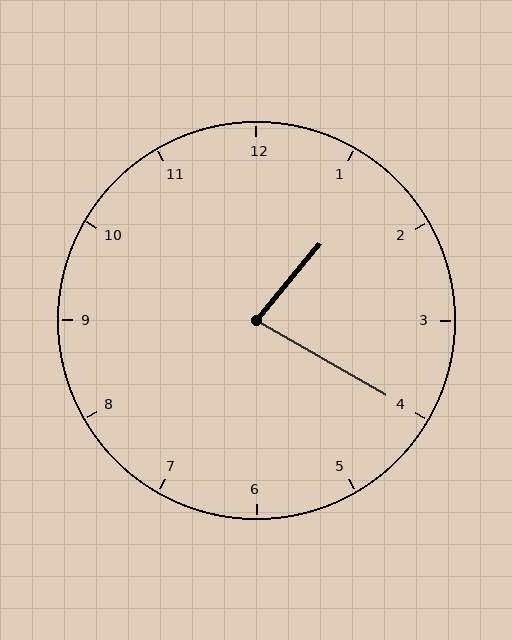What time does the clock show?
1:20.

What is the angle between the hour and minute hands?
Approximately 80 degrees.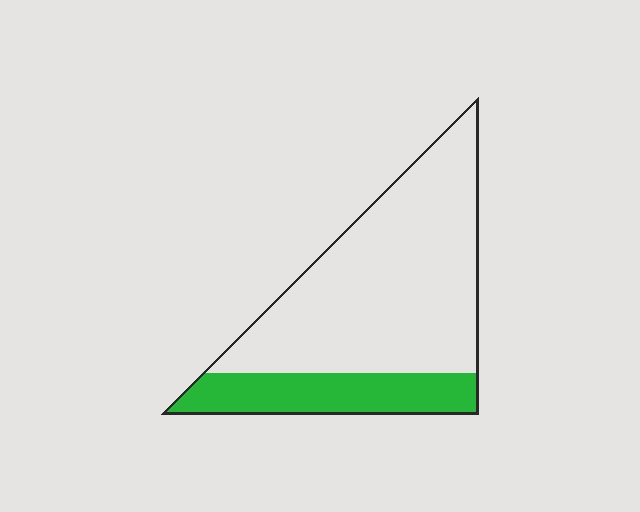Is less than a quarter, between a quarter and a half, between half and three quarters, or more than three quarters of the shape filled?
Less than a quarter.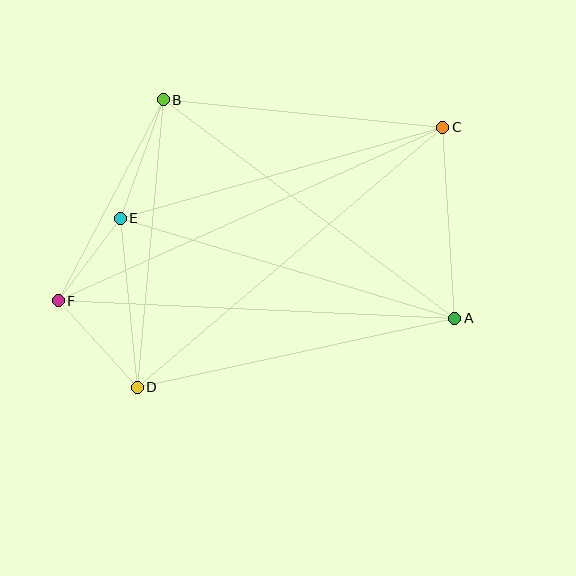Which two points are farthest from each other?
Points C and F are farthest from each other.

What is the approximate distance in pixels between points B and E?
The distance between B and E is approximately 126 pixels.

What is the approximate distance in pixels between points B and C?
The distance between B and C is approximately 281 pixels.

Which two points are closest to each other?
Points E and F are closest to each other.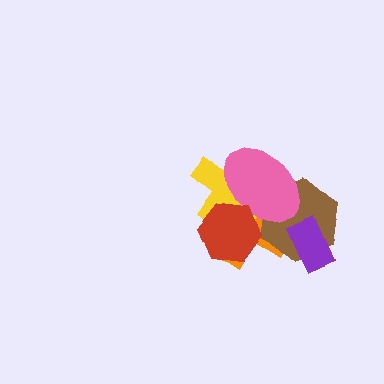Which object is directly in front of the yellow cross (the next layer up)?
The pink ellipse is directly in front of the yellow cross.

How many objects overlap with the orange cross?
4 objects overlap with the orange cross.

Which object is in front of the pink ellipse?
The red hexagon is in front of the pink ellipse.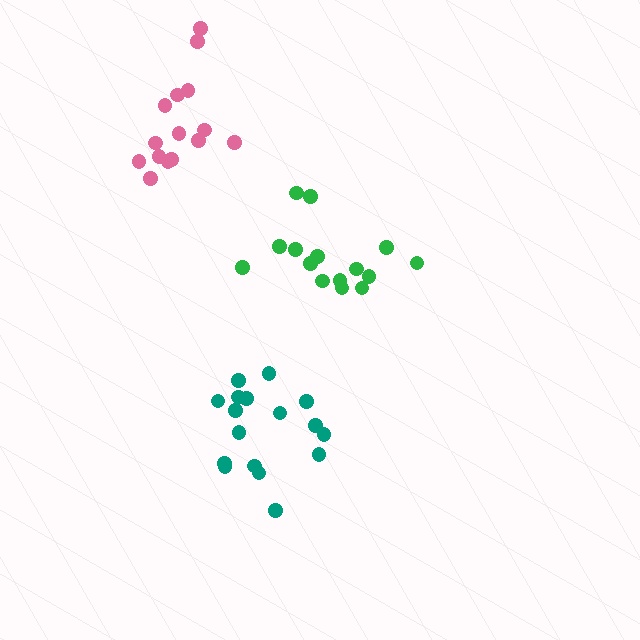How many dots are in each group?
Group 1: 15 dots, Group 2: 15 dots, Group 3: 17 dots (47 total).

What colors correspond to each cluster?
The clusters are colored: pink, green, teal.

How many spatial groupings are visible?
There are 3 spatial groupings.